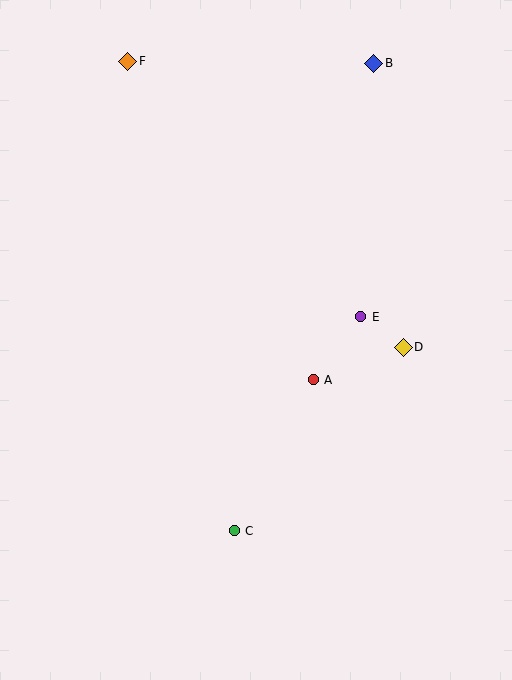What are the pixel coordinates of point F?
Point F is at (128, 61).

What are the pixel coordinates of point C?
Point C is at (234, 531).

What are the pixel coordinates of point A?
Point A is at (313, 380).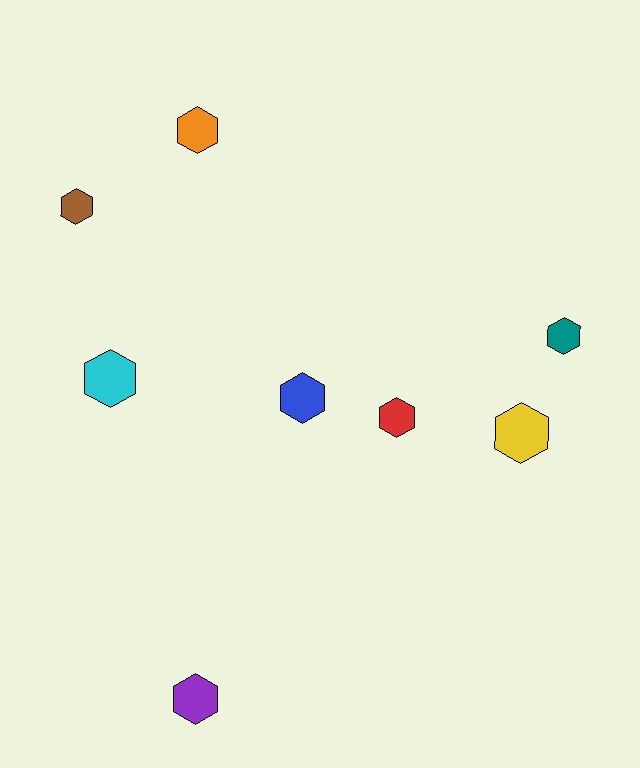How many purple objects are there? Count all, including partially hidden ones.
There is 1 purple object.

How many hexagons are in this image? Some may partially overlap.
There are 8 hexagons.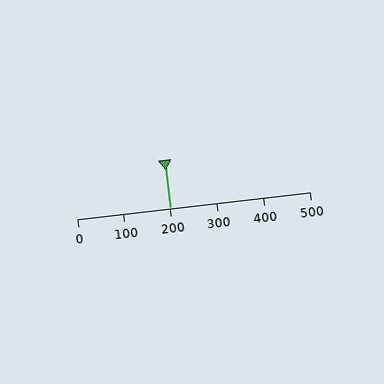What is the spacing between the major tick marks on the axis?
The major ticks are spaced 100 apart.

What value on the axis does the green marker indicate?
The marker indicates approximately 200.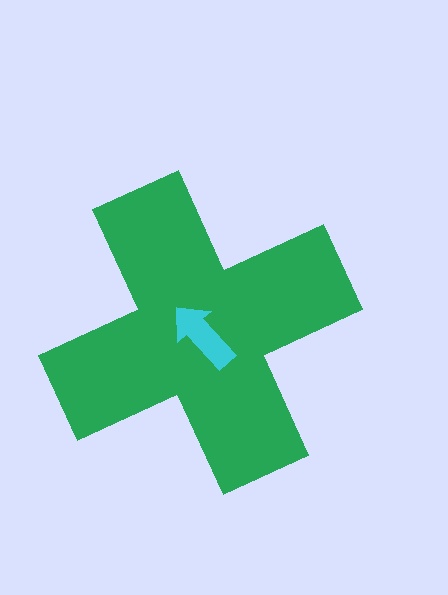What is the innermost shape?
The cyan arrow.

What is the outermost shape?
The green cross.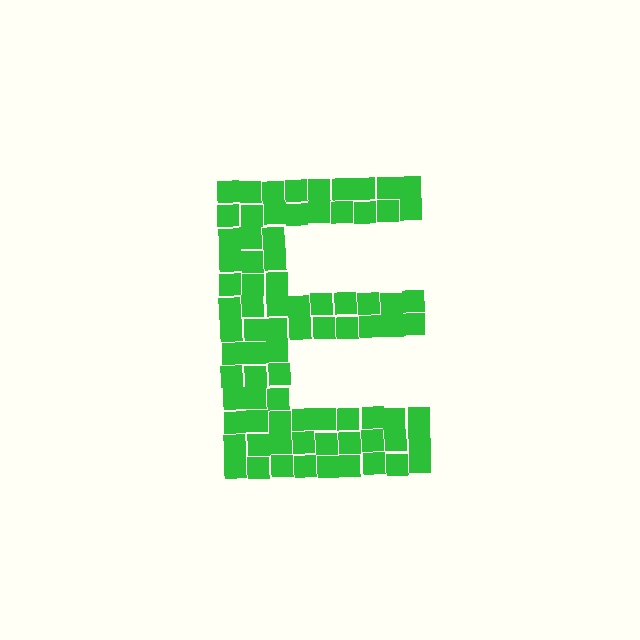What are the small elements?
The small elements are squares.